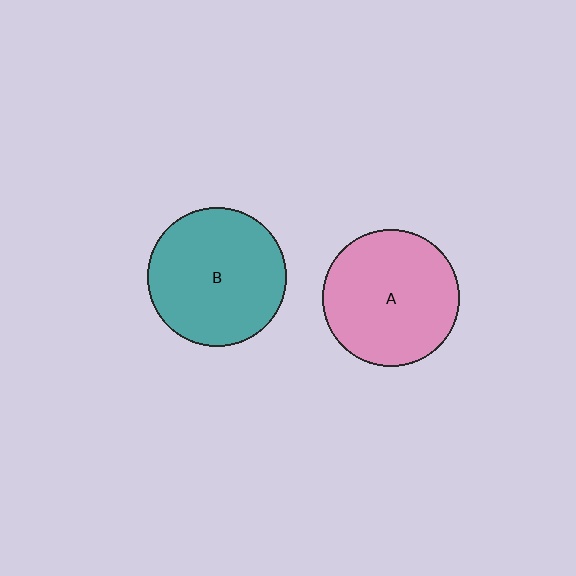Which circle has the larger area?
Circle B (teal).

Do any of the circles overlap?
No, none of the circles overlap.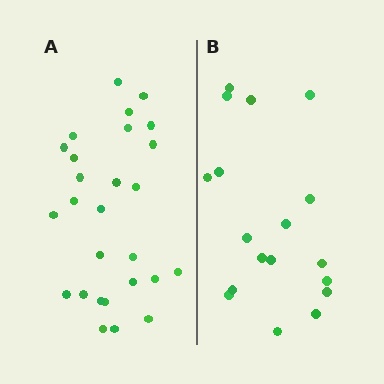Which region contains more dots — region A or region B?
Region A (the left region) has more dots.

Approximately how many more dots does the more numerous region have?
Region A has roughly 8 or so more dots than region B.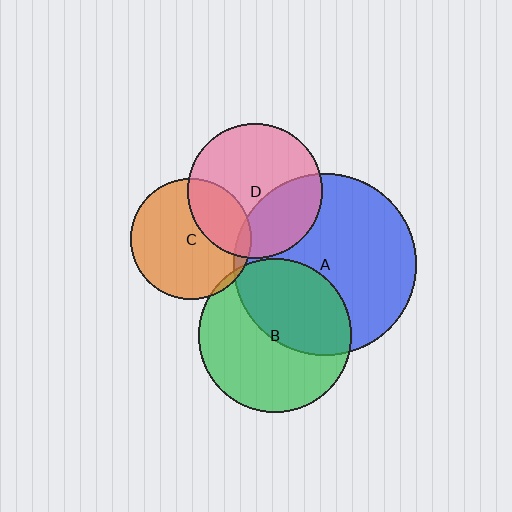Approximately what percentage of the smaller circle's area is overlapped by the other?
Approximately 45%.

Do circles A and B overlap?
Yes.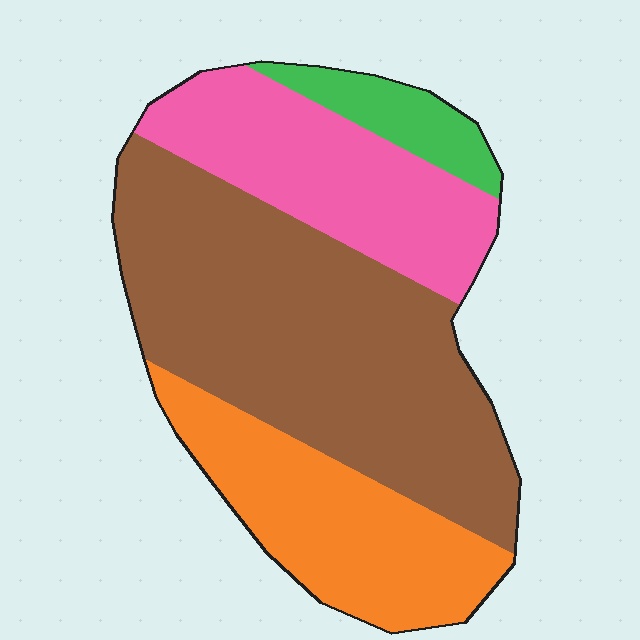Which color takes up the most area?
Brown, at roughly 50%.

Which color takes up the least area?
Green, at roughly 5%.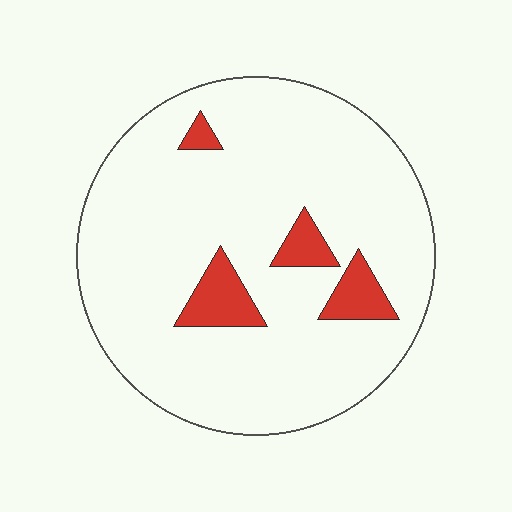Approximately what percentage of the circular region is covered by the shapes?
Approximately 10%.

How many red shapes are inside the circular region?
4.